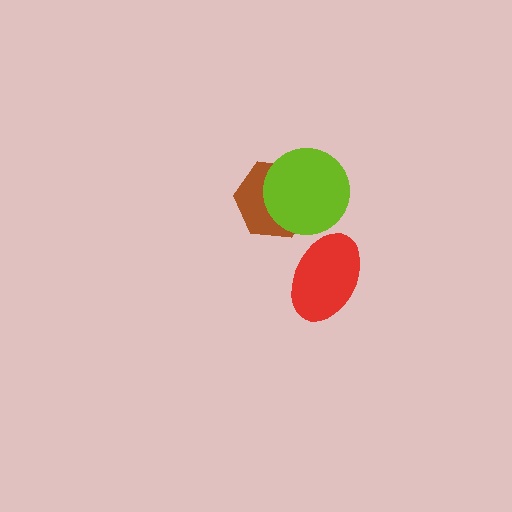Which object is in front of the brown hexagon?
The lime circle is in front of the brown hexagon.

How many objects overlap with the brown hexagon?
1 object overlaps with the brown hexagon.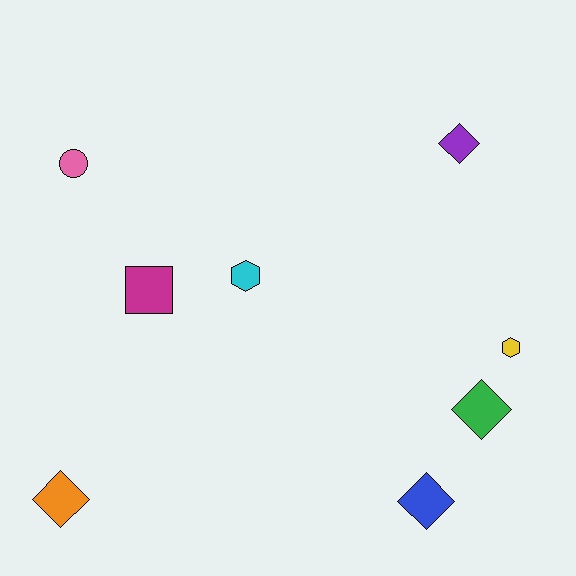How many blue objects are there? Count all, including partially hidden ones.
There is 1 blue object.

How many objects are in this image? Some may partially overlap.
There are 8 objects.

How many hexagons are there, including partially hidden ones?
There are 2 hexagons.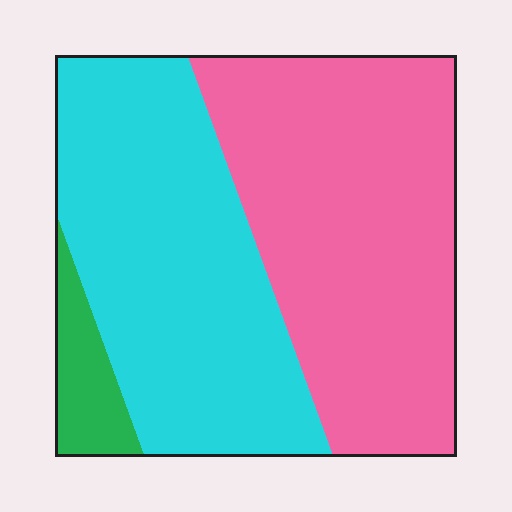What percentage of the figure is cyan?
Cyan covers 44% of the figure.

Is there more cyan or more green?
Cyan.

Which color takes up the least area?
Green, at roughly 5%.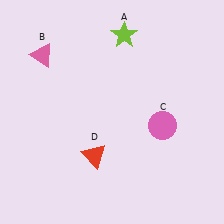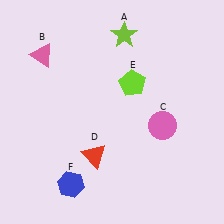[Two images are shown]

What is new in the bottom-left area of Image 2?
A blue hexagon (F) was added in the bottom-left area of Image 2.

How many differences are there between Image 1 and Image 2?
There are 2 differences between the two images.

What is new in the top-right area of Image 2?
A lime pentagon (E) was added in the top-right area of Image 2.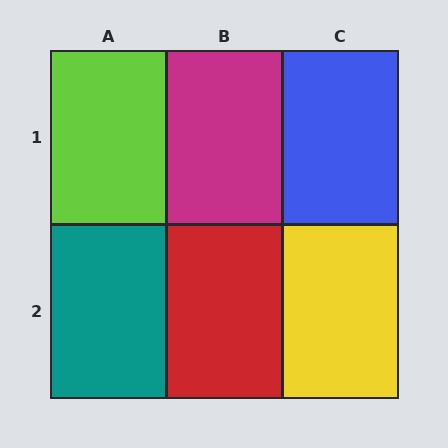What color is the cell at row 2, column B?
Red.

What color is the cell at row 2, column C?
Yellow.